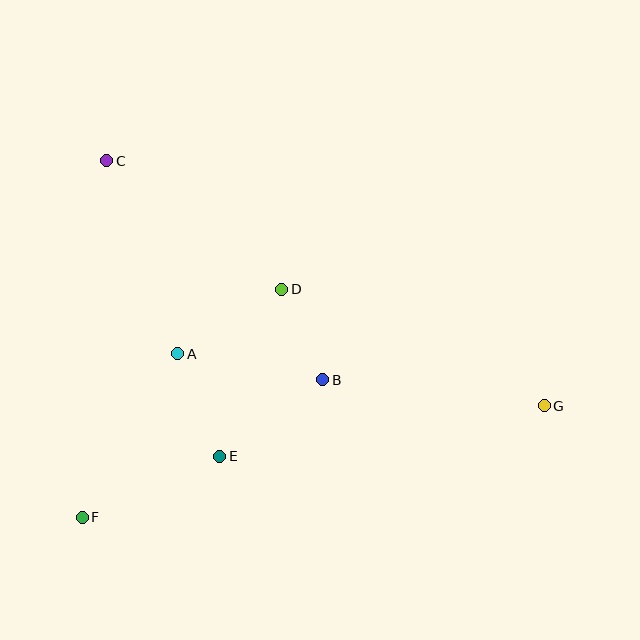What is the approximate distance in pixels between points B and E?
The distance between B and E is approximately 128 pixels.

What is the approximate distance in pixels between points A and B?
The distance between A and B is approximately 147 pixels.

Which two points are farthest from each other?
Points C and G are farthest from each other.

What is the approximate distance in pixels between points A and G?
The distance between A and G is approximately 370 pixels.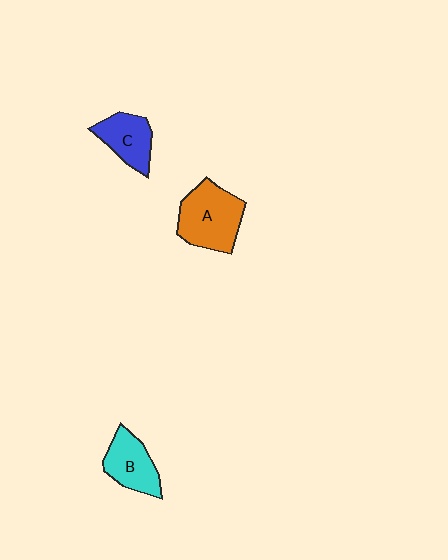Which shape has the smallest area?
Shape C (blue).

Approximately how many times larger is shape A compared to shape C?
Approximately 1.5 times.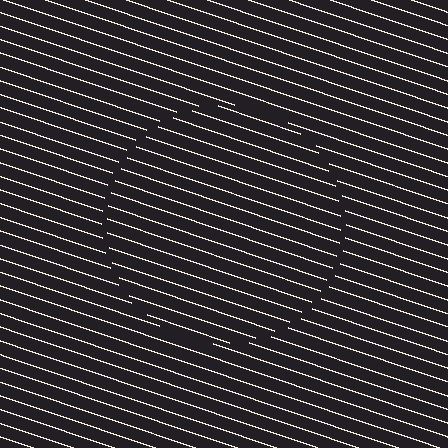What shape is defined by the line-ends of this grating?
An illusory circle. The interior of the shape contains the same grating, shifted by half a period — the contour is defined by the phase discontinuity where line-ends from the inner and outer gratings abut.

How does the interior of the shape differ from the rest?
The interior of the shape contains the same grating, shifted by half a period — the contour is defined by the phase discontinuity where line-ends from the inner and outer gratings abut.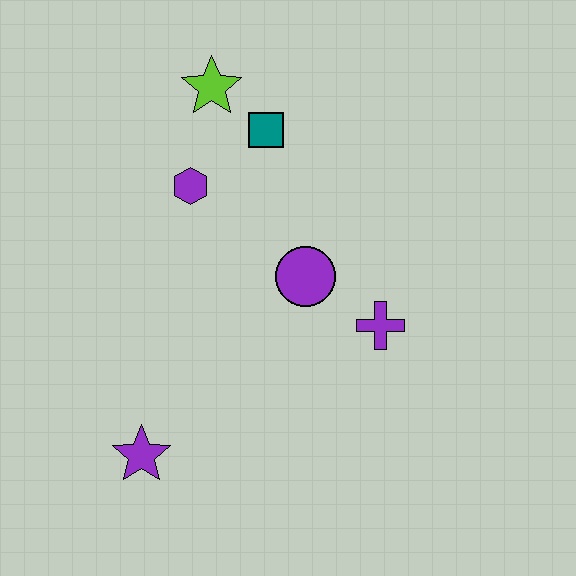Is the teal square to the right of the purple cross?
No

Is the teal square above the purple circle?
Yes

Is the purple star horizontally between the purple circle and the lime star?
No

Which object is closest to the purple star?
The purple circle is closest to the purple star.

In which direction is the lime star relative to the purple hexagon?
The lime star is above the purple hexagon.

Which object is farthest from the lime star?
The purple star is farthest from the lime star.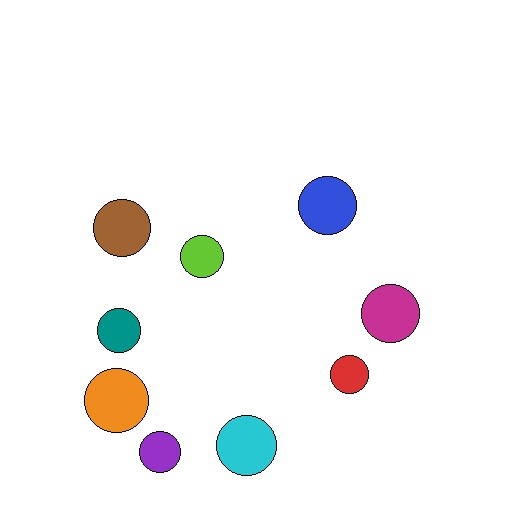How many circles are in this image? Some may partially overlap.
There are 9 circles.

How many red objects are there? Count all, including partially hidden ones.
There is 1 red object.